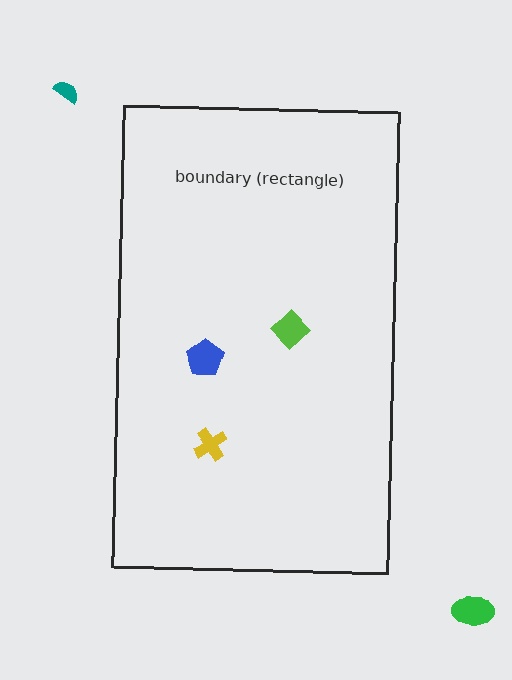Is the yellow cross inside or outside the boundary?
Inside.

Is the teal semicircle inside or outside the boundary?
Outside.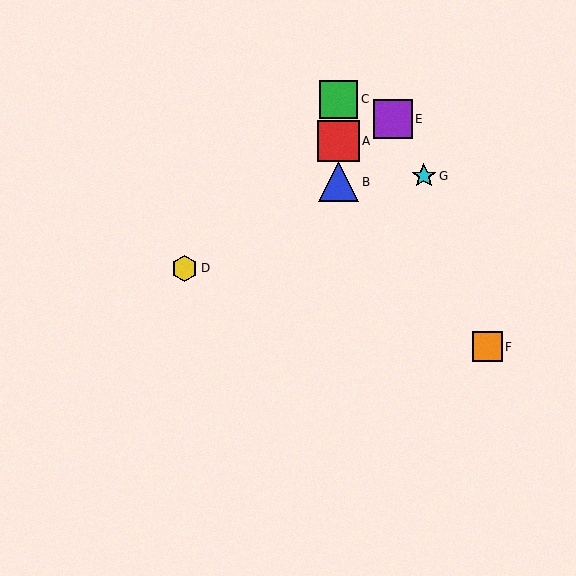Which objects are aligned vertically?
Objects A, B, C are aligned vertically.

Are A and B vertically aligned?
Yes, both are at x≈339.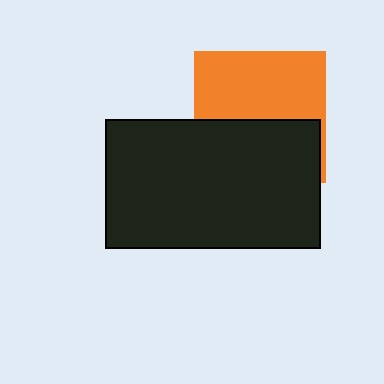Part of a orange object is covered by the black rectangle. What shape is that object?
It is a square.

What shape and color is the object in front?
The object in front is a black rectangle.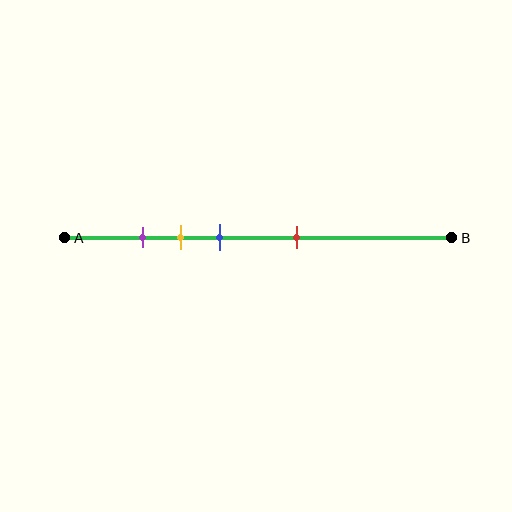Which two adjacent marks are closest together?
The purple and yellow marks are the closest adjacent pair.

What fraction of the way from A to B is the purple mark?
The purple mark is approximately 20% (0.2) of the way from A to B.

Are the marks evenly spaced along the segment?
No, the marks are not evenly spaced.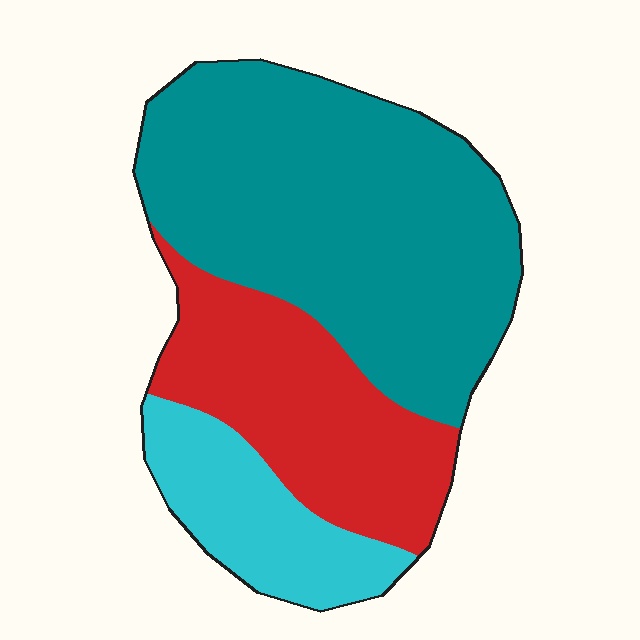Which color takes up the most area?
Teal, at roughly 55%.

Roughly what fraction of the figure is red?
Red takes up between a sixth and a third of the figure.